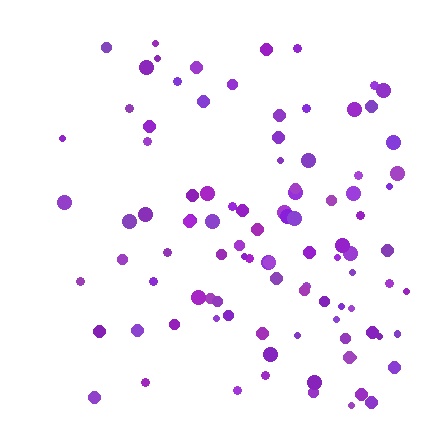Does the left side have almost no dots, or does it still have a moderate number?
Still a moderate number, just noticeably fewer than the right.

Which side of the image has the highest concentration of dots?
The right.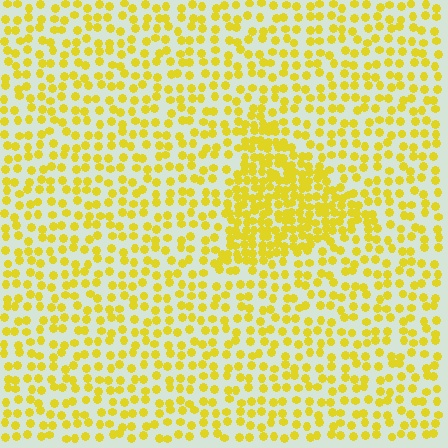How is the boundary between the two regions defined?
The boundary is defined by a change in element density (approximately 2.1x ratio). All elements are the same color, size, and shape.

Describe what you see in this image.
The image contains small yellow elements arranged at two different densities. A triangle-shaped region is visible where the elements are more densely packed than the surrounding area.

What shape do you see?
I see a triangle.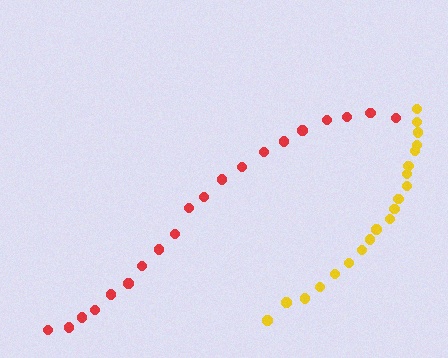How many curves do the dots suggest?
There are 2 distinct paths.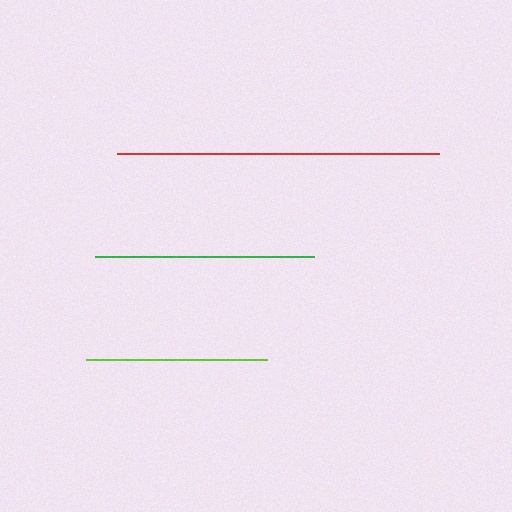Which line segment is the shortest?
The lime line is the shortest at approximately 181 pixels.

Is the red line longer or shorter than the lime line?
The red line is longer than the lime line.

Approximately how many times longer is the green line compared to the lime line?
The green line is approximately 1.2 times the length of the lime line.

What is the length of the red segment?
The red segment is approximately 322 pixels long.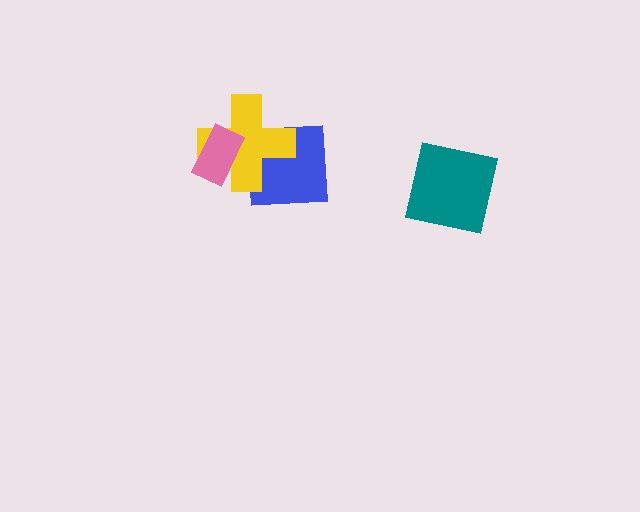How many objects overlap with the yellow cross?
2 objects overlap with the yellow cross.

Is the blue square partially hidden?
Yes, it is partially covered by another shape.